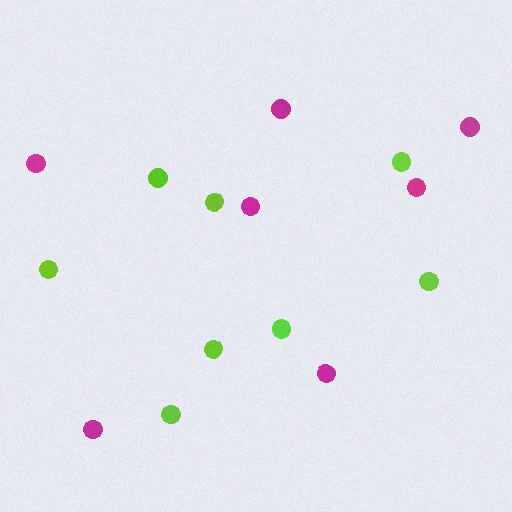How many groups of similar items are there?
There are 2 groups: one group of magenta circles (7) and one group of lime circles (8).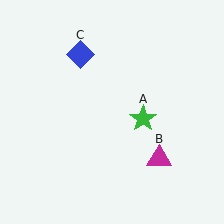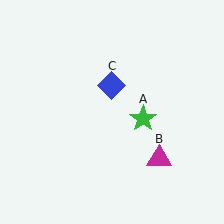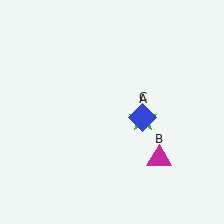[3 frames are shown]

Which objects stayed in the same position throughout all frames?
Green star (object A) and magenta triangle (object B) remained stationary.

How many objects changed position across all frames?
1 object changed position: blue diamond (object C).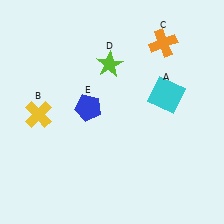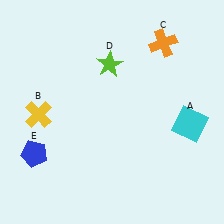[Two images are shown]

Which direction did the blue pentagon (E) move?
The blue pentagon (E) moved left.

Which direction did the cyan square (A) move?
The cyan square (A) moved down.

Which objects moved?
The objects that moved are: the cyan square (A), the blue pentagon (E).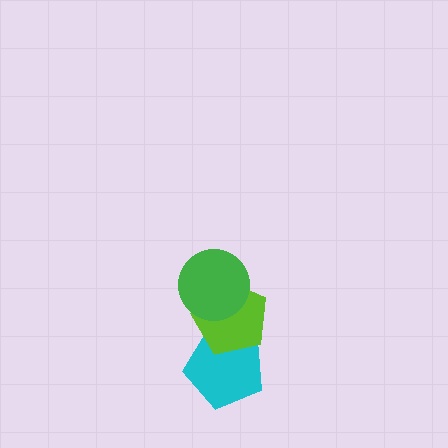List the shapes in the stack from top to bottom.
From top to bottom: the green circle, the lime pentagon, the cyan pentagon.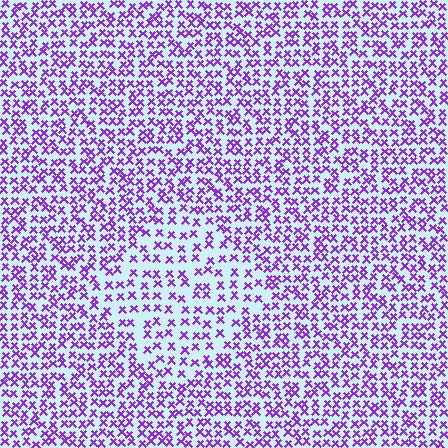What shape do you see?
I see a diamond.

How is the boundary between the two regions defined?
The boundary is defined by a change in element density (approximately 1.7x ratio). All elements are the same color, size, and shape.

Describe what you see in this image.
The image contains small purple elements arranged at two different densities. A diamond-shaped region is visible where the elements are less densely packed than the surrounding area.